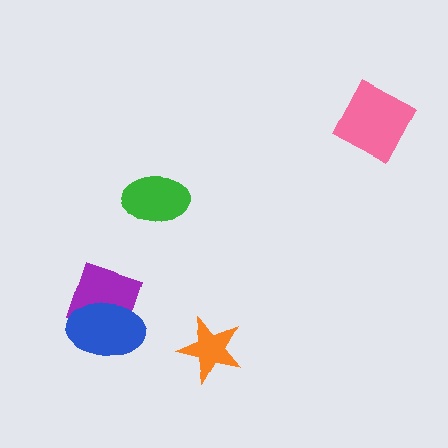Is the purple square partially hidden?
Yes, it is partially covered by another shape.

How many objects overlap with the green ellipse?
0 objects overlap with the green ellipse.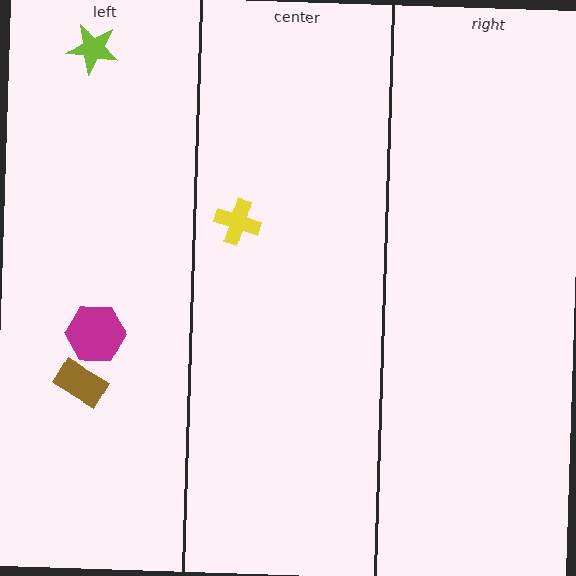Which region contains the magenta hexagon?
The left region.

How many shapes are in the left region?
3.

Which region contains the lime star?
The left region.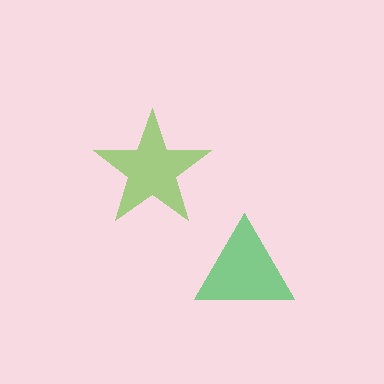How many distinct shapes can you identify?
There are 2 distinct shapes: a green triangle, a lime star.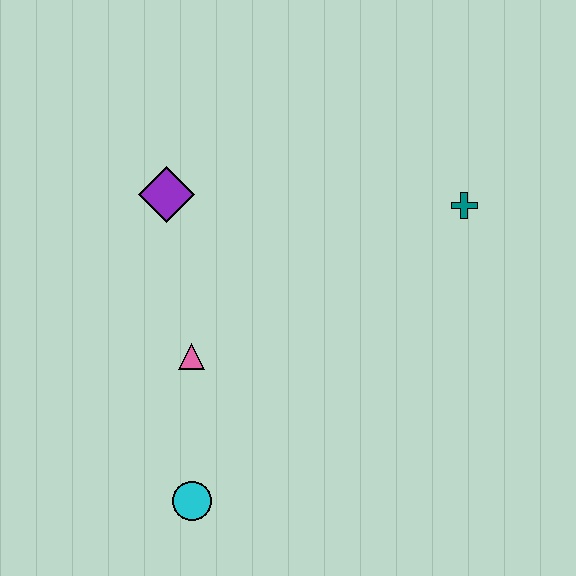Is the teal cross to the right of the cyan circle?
Yes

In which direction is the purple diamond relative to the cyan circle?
The purple diamond is above the cyan circle.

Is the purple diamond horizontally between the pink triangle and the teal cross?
No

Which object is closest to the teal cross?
The purple diamond is closest to the teal cross.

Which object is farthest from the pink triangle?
The teal cross is farthest from the pink triangle.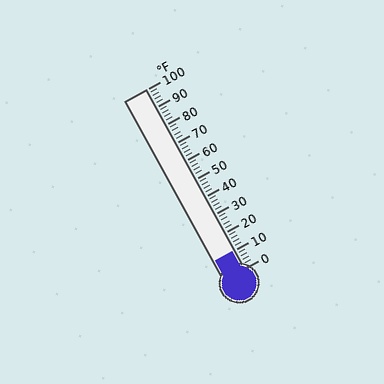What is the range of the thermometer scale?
The thermometer scale ranges from 0°F to 100°F.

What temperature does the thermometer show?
The thermometer shows approximately 10°F.